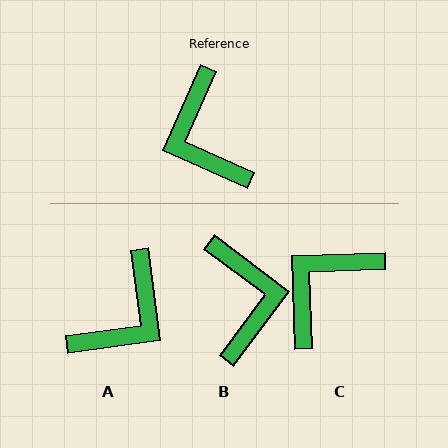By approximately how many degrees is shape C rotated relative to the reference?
Approximately 64 degrees clockwise.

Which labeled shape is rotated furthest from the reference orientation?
B, about 167 degrees away.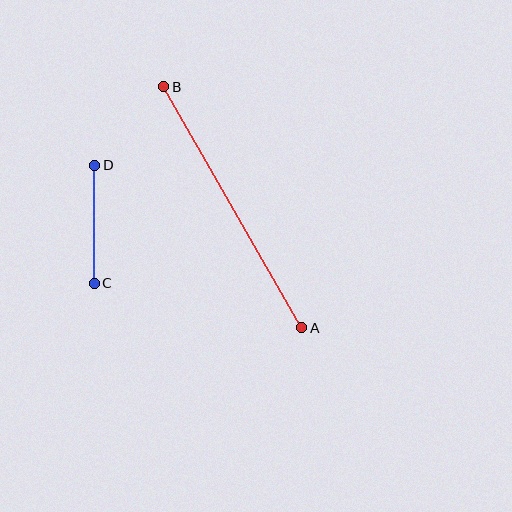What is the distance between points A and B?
The distance is approximately 278 pixels.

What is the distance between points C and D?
The distance is approximately 118 pixels.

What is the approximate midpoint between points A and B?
The midpoint is at approximately (233, 207) pixels.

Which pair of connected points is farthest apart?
Points A and B are farthest apart.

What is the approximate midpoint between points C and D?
The midpoint is at approximately (94, 224) pixels.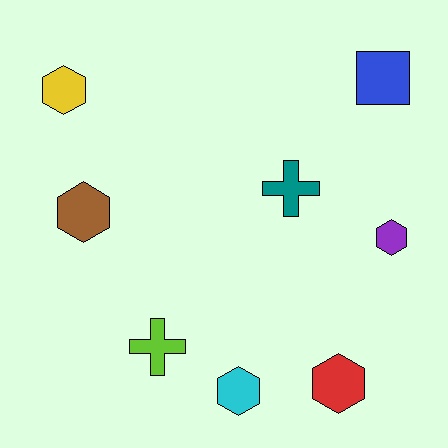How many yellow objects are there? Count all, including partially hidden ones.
There is 1 yellow object.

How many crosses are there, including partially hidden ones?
There are 2 crosses.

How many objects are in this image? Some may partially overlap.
There are 8 objects.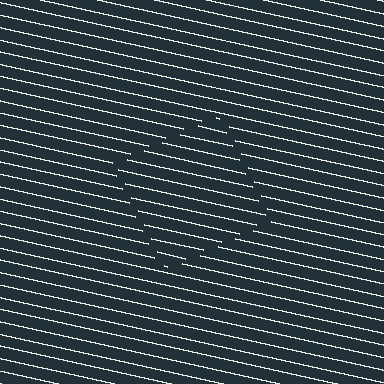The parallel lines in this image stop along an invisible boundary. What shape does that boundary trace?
An illusory square. The interior of the shape contains the same grating, shifted by half a period — the contour is defined by the phase discontinuity where line-ends from the inner and outer gratings abut.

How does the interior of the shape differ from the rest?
The interior of the shape contains the same grating, shifted by half a period — the contour is defined by the phase discontinuity where line-ends from the inner and outer gratings abut.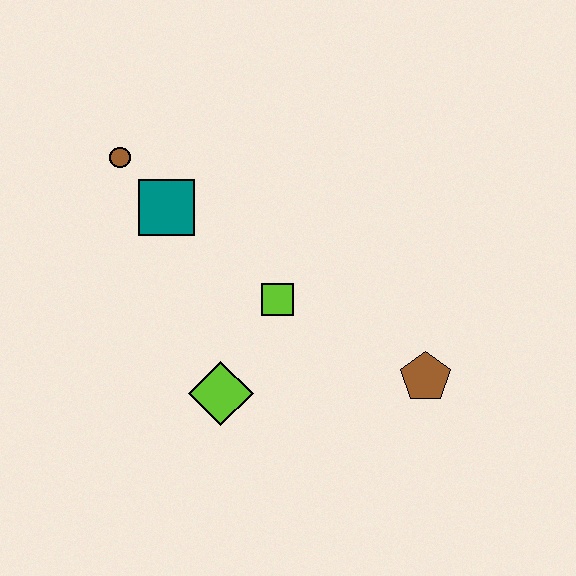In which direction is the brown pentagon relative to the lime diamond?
The brown pentagon is to the right of the lime diamond.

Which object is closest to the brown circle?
The teal square is closest to the brown circle.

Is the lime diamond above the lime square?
No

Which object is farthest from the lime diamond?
The brown circle is farthest from the lime diamond.